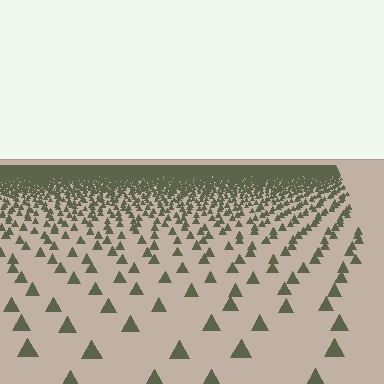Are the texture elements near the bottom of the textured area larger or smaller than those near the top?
Larger. Near the bottom, elements are closer to the viewer and appear at a bigger on-screen size.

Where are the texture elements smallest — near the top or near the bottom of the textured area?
Near the top.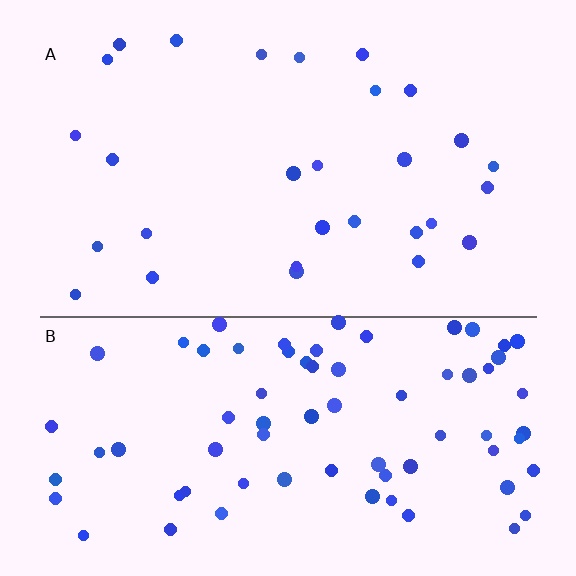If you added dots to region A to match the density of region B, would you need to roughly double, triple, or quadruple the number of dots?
Approximately triple.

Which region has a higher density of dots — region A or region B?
B (the bottom).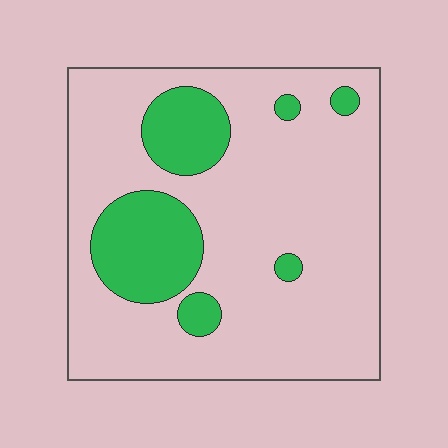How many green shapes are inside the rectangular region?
6.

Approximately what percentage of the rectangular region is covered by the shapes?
Approximately 20%.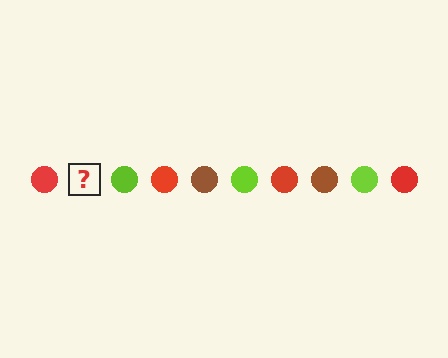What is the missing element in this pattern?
The missing element is a brown circle.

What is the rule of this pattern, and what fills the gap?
The rule is that the pattern cycles through red, brown, lime circles. The gap should be filled with a brown circle.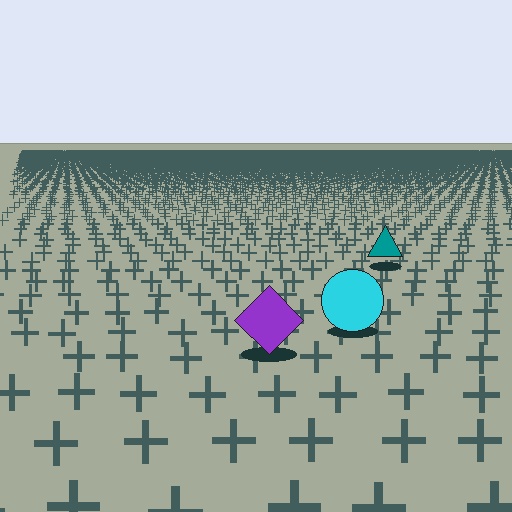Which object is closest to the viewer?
The purple diamond is closest. The texture marks near it are larger and more spread out.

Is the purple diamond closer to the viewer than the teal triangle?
Yes. The purple diamond is closer — you can tell from the texture gradient: the ground texture is coarser near it.